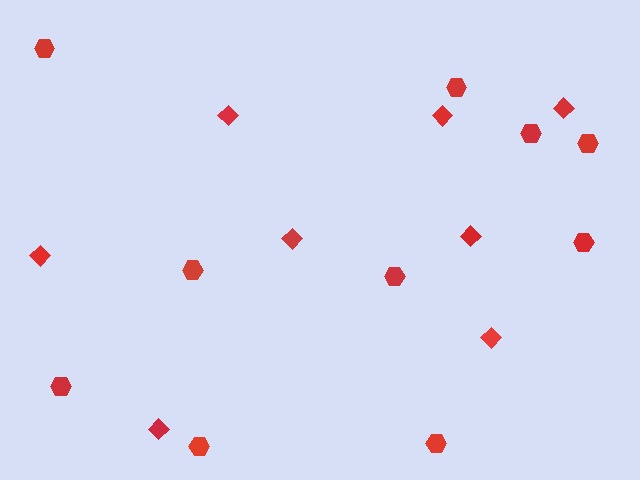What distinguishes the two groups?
There are 2 groups: one group of hexagons (10) and one group of diamonds (8).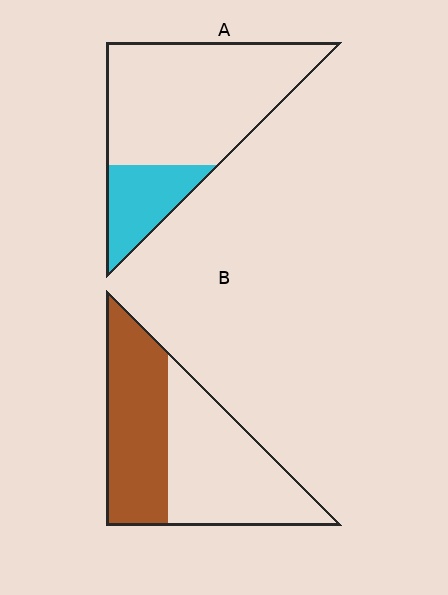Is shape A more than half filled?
No.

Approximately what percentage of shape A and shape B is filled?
A is approximately 25% and B is approximately 45%.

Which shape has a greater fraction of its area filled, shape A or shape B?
Shape B.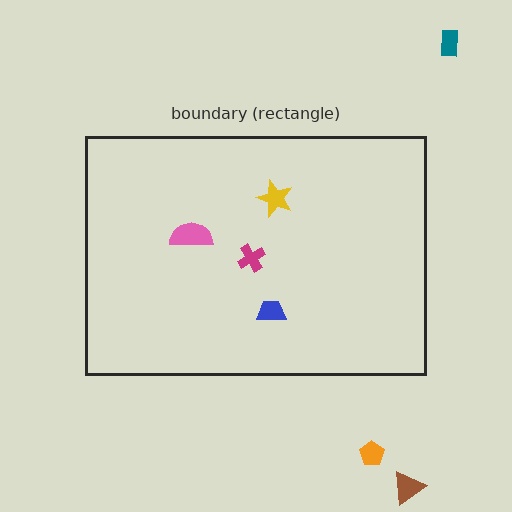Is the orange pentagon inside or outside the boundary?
Outside.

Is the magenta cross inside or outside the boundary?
Inside.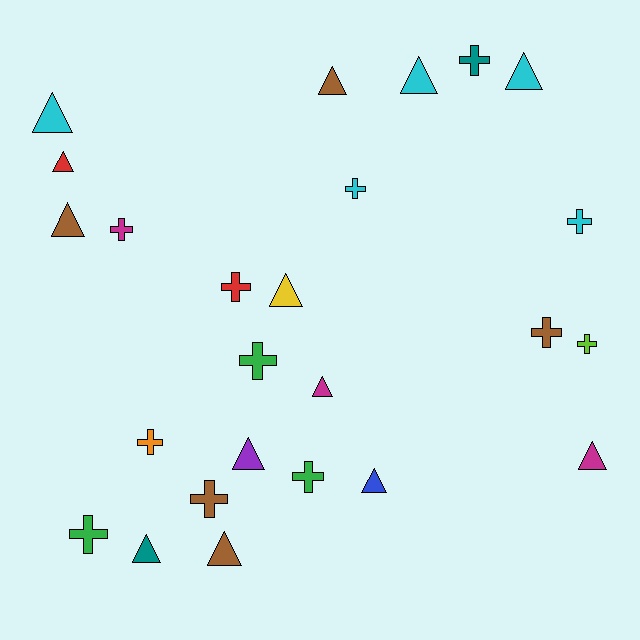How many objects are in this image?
There are 25 objects.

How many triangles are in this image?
There are 13 triangles.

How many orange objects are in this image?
There is 1 orange object.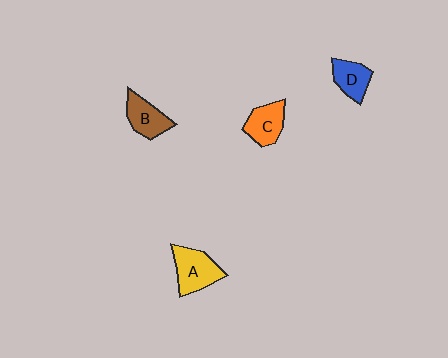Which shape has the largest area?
Shape A (yellow).